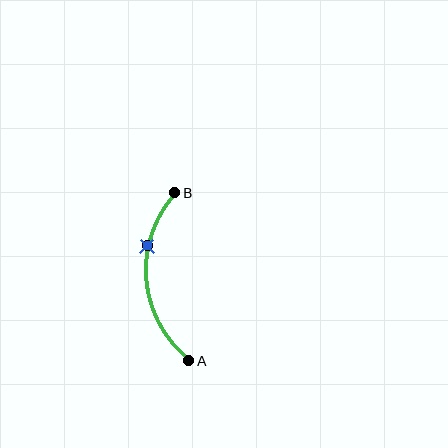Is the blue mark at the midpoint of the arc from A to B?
No. The blue mark lies on the arc but is closer to endpoint B. The arc midpoint would be at the point on the curve equidistant along the arc from both A and B.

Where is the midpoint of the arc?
The arc midpoint is the point on the curve farthest from the straight line joining A and B. It sits to the left of that line.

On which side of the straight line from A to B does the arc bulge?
The arc bulges to the left of the straight line connecting A and B.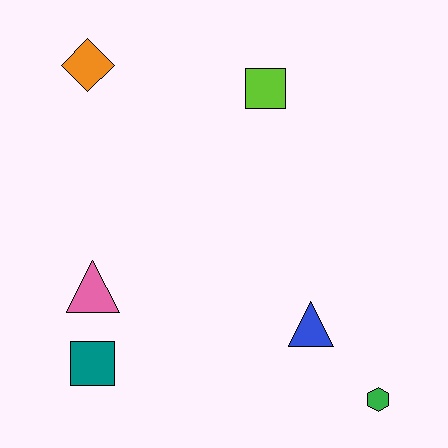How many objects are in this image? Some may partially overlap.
There are 6 objects.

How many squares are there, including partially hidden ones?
There are 2 squares.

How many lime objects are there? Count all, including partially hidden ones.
There is 1 lime object.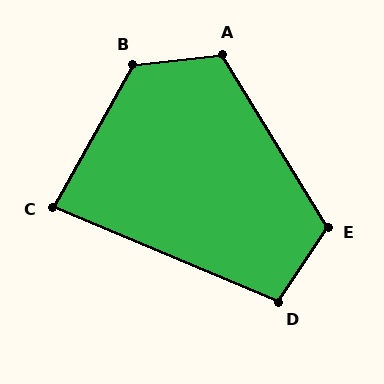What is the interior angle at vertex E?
Approximately 115 degrees (obtuse).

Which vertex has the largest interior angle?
B, at approximately 125 degrees.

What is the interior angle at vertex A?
Approximately 115 degrees (obtuse).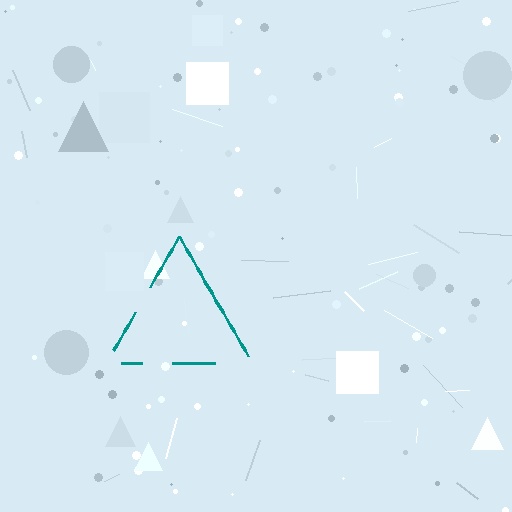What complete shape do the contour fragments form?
The contour fragments form a triangle.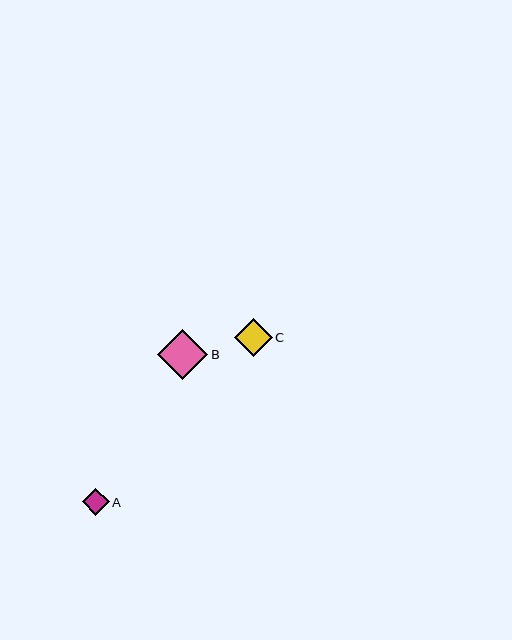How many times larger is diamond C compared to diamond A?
Diamond C is approximately 1.4 times the size of diamond A.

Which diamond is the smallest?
Diamond A is the smallest with a size of approximately 27 pixels.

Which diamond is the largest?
Diamond B is the largest with a size of approximately 50 pixels.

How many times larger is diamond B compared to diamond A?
Diamond B is approximately 1.9 times the size of diamond A.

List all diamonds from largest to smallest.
From largest to smallest: B, C, A.